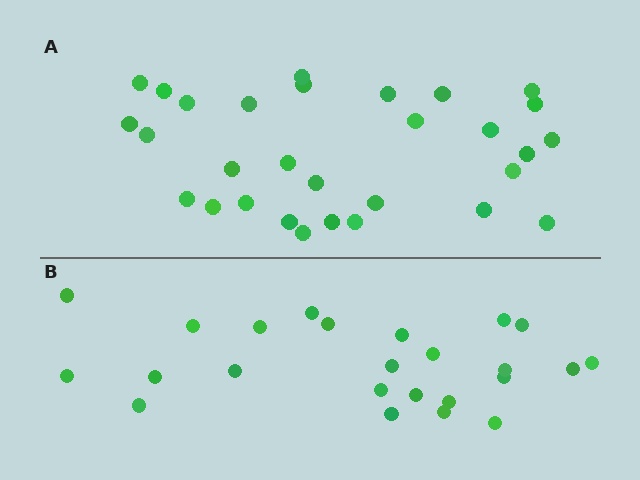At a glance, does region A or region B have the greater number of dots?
Region A (the top region) has more dots.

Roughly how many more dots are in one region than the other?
Region A has about 6 more dots than region B.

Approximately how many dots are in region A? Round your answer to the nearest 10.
About 30 dots.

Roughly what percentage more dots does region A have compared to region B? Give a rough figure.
About 25% more.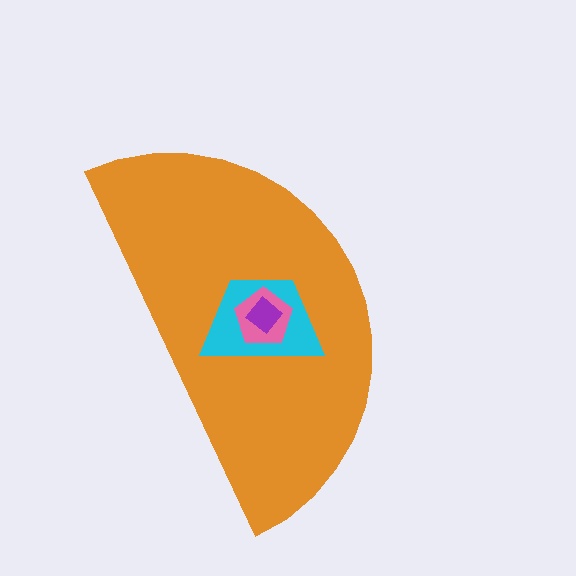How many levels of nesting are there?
4.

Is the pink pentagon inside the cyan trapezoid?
Yes.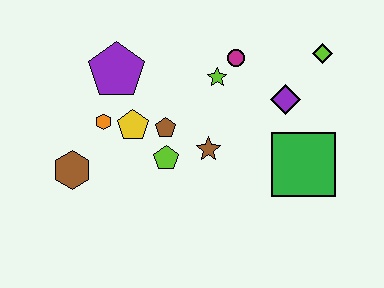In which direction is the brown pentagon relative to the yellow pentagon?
The brown pentagon is to the right of the yellow pentagon.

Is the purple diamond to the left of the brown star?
No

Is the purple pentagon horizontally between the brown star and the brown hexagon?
Yes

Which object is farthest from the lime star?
The brown hexagon is farthest from the lime star.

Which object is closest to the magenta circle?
The lime star is closest to the magenta circle.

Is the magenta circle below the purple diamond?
No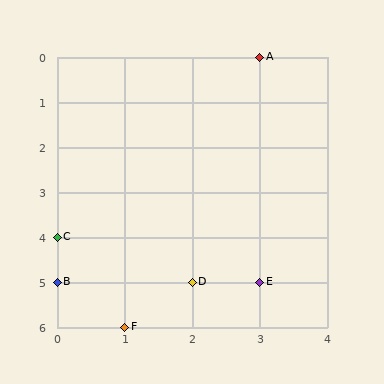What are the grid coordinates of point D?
Point D is at grid coordinates (2, 5).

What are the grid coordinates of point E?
Point E is at grid coordinates (3, 5).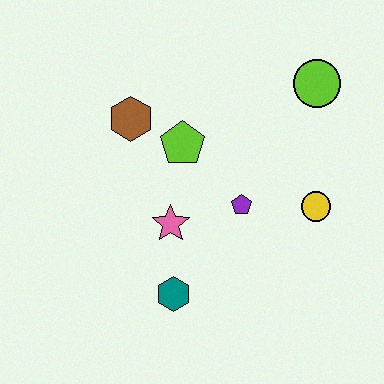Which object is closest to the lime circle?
The yellow circle is closest to the lime circle.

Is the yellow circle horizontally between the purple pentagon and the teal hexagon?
No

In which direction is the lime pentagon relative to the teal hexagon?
The lime pentagon is above the teal hexagon.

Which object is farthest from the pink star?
The lime circle is farthest from the pink star.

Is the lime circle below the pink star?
No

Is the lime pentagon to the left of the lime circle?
Yes